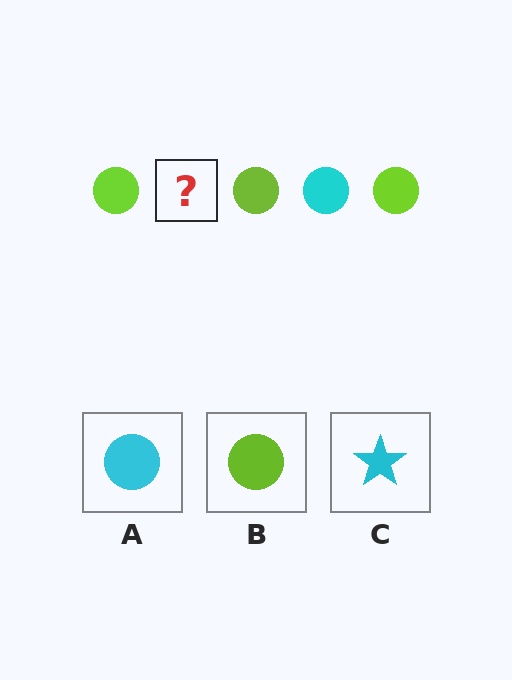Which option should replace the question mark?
Option A.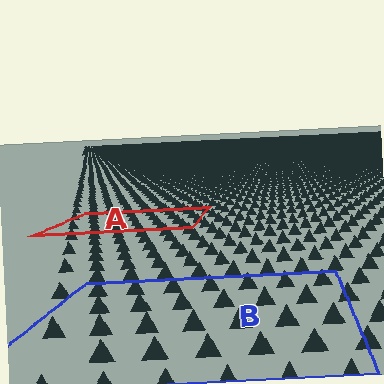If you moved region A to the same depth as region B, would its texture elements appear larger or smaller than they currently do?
They would appear larger. At a closer depth, the same texture elements are projected at a bigger on-screen size.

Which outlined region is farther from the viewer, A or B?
Region A is farther from the viewer — the texture elements inside it appear smaller and more densely packed.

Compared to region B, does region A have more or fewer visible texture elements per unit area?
Region A has more texture elements per unit area — they are packed more densely because it is farther away.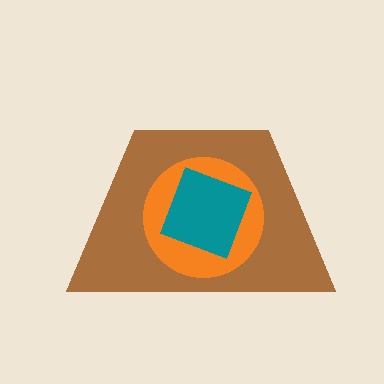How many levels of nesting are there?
3.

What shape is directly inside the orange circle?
The teal square.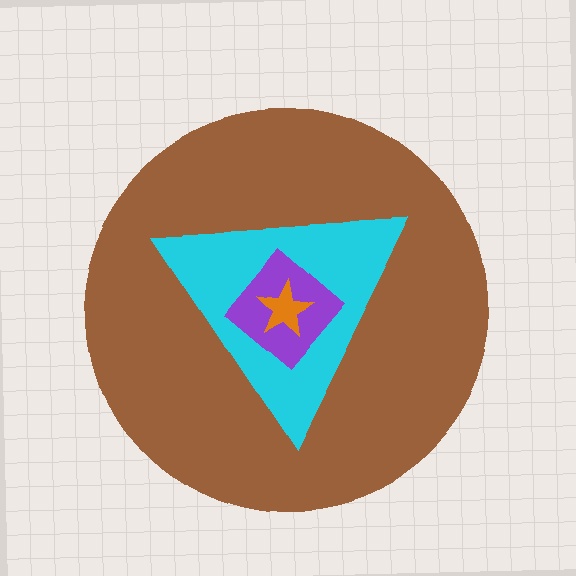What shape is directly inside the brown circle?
The cyan triangle.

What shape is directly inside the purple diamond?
The orange star.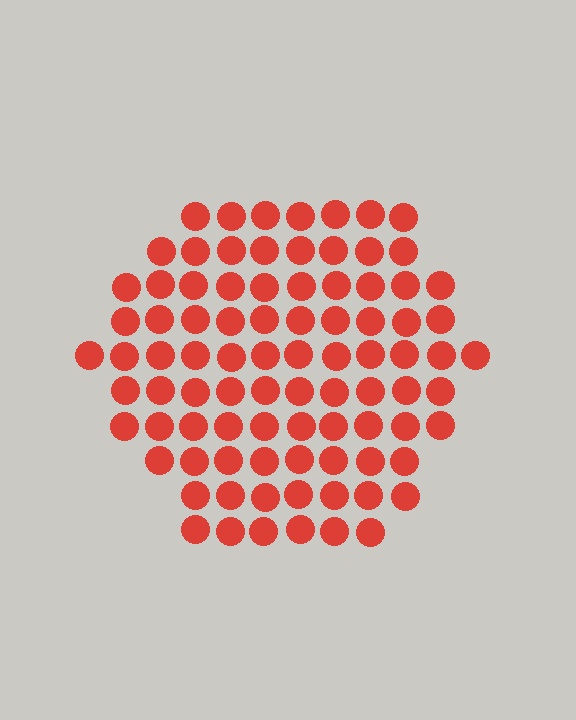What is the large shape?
The large shape is a hexagon.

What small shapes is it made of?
It is made of small circles.